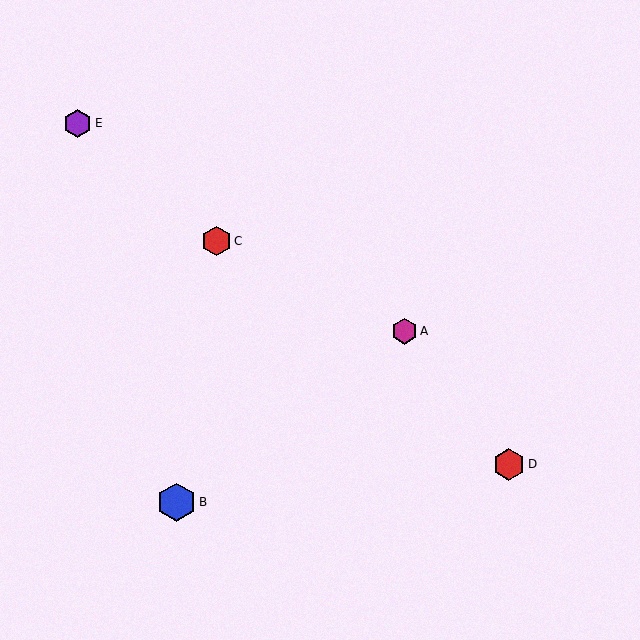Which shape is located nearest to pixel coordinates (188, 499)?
The blue hexagon (labeled B) at (177, 502) is nearest to that location.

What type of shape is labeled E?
Shape E is a purple hexagon.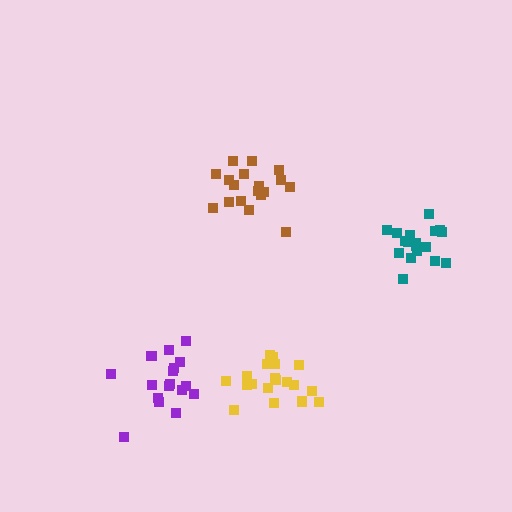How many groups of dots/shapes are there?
There are 4 groups.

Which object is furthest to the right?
The teal cluster is rightmost.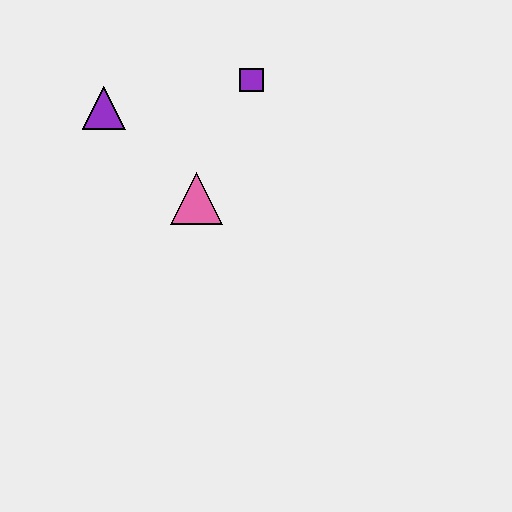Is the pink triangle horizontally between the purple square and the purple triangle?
Yes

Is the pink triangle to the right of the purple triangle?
Yes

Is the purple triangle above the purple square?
No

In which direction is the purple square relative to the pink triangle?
The purple square is above the pink triangle.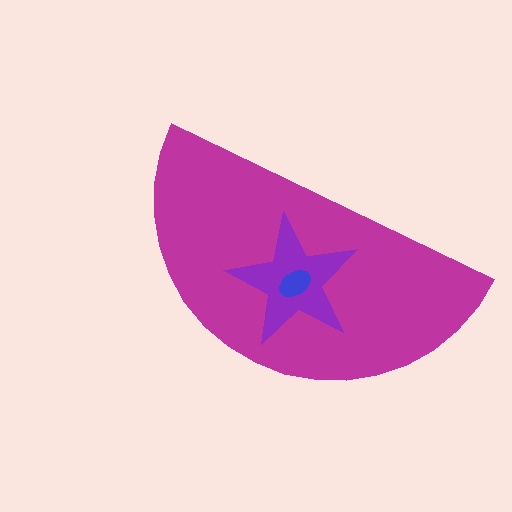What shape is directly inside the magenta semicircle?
The purple star.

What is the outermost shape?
The magenta semicircle.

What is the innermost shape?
The blue ellipse.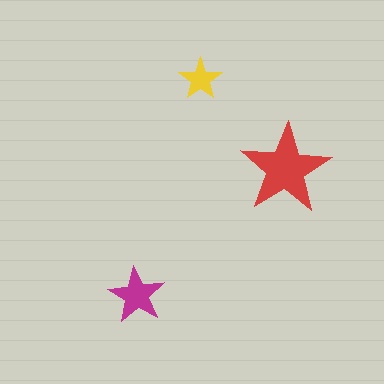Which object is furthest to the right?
The red star is rightmost.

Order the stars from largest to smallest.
the red one, the magenta one, the yellow one.